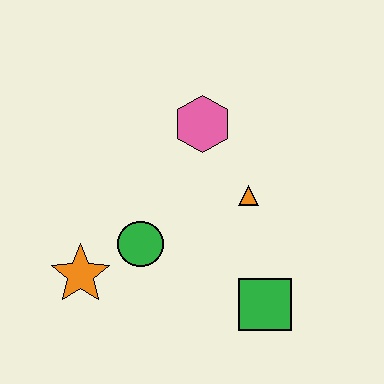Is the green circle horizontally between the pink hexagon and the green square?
No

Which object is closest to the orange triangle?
The pink hexagon is closest to the orange triangle.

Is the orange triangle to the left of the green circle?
No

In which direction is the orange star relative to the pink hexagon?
The orange star is below the pink hexagon.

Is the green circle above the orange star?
Yes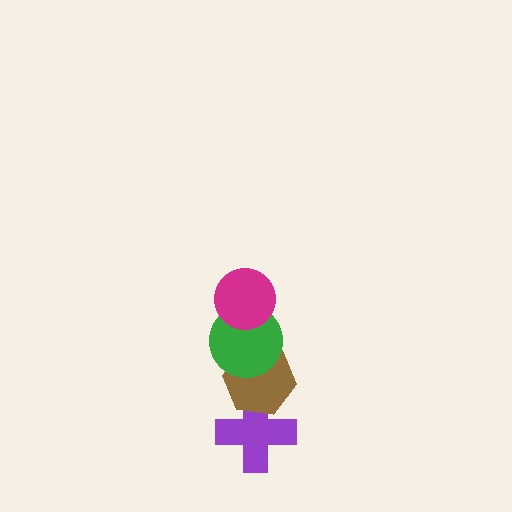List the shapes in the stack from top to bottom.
From top to bottom: the magenta circle, the green circle, the brown hexagon, the purple cross.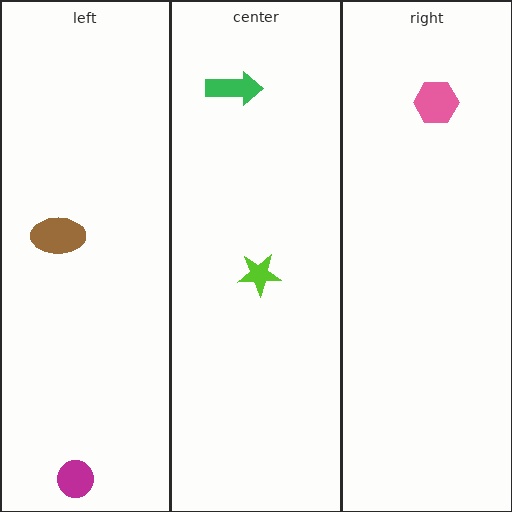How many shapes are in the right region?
1.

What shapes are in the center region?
The green arrow, the lime star.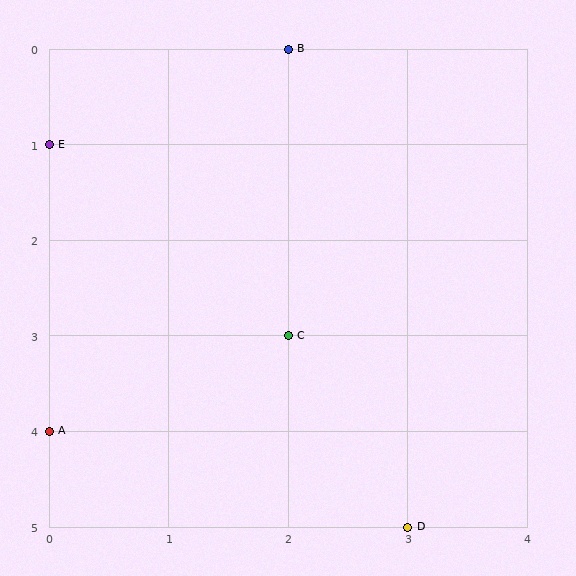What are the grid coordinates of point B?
Point B is at grid coordinates (2, 0).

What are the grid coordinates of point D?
Point D is at grid coordinates (3, 5).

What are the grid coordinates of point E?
Point E is at grid coordinates (0, 1).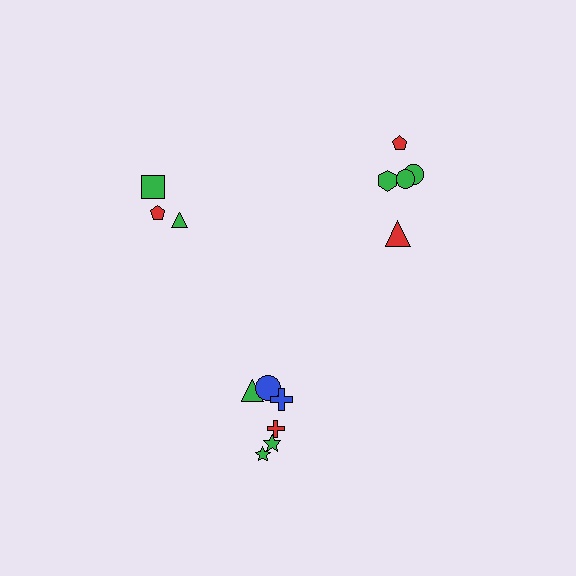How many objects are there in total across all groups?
There are 14 objects.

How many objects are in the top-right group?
There are 5 objects.